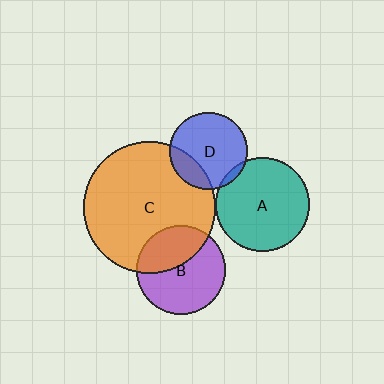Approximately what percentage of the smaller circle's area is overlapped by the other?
Approximately 20%.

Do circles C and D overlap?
Yes.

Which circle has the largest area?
Circle C (orange).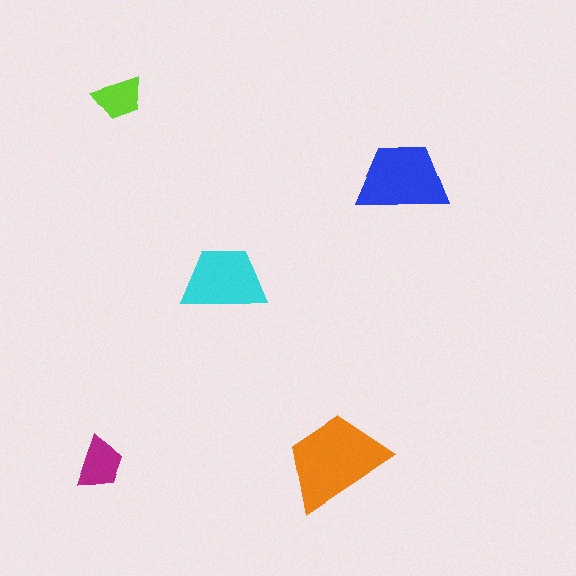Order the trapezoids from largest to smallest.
the orange one, the blue one, the cyan one, the magenta one, the lime one.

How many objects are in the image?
There are 5 objects in the image.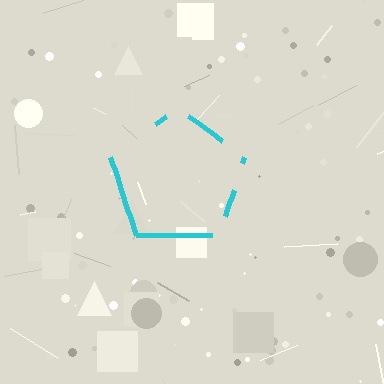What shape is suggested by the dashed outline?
The dashed outline suggests a pentagon.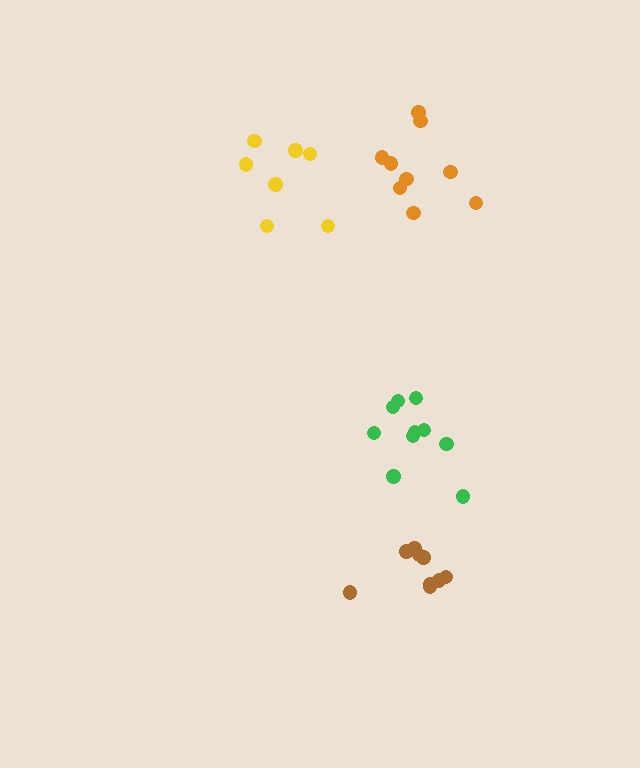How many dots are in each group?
Group 1: 9 dots, Group 2: 10 dots, Group 3: 7 dots, Group 4: 9 dots (35 total).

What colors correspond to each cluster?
The clusters are colored: brown, green, yellow, orange.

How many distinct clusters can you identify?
There are 4 distinct clusters.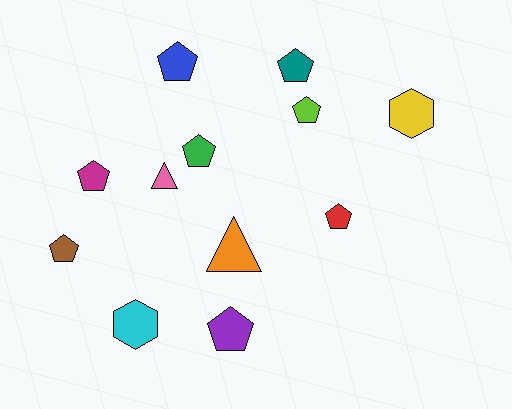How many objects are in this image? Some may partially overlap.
There are 12 objects.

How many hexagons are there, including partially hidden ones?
There are 2 hexagons.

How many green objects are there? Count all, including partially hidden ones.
There is 1 green object.